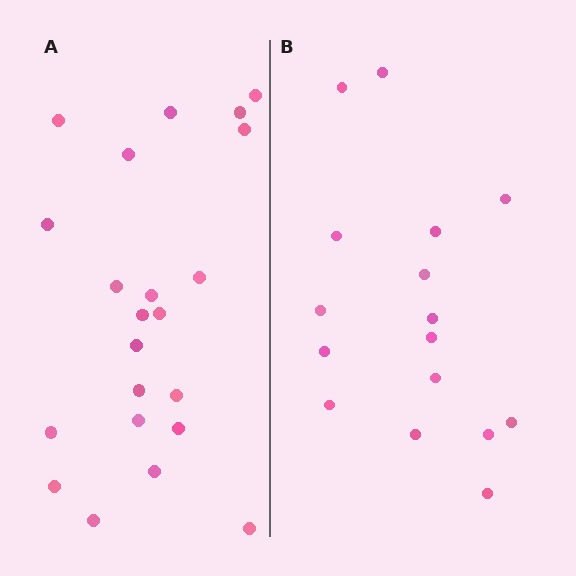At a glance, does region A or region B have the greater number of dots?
Region A (the left region) has more dots.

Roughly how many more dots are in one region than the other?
Region A has about 6 more dots than region B.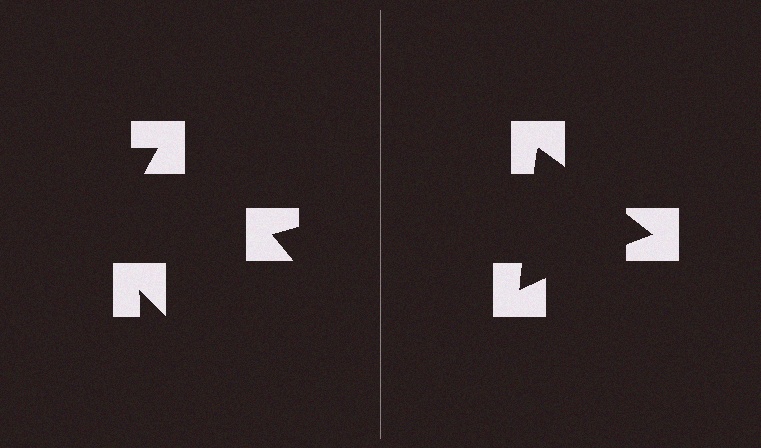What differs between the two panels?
The notched squares are positioned identically on both sides; only the wedge orientations differ. On the right they align to a triangle; on the left they are misaligned.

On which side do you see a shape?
An illusory triangle appears on the right side. On the left side the wedge cuts are rotated, so no coherent shape forms.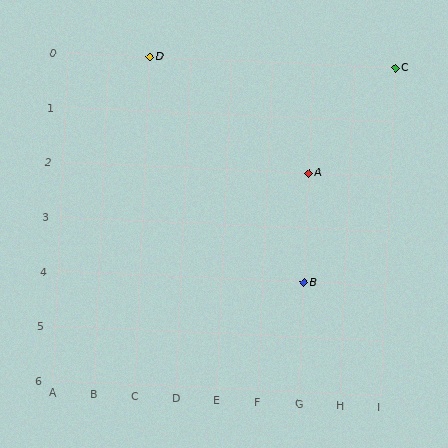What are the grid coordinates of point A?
Point A is at grid coordinates (G, 2).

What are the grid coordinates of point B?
Point B is at grid coordinates (G, 4).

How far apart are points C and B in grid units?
Points C and B are 2 columns and 4 rows apart (about 4.5 grid units diagonally).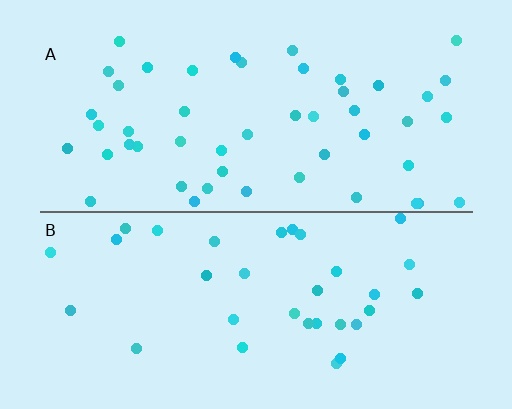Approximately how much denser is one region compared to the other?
Approximately 1.5× — region A over region B.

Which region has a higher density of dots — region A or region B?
A (the top).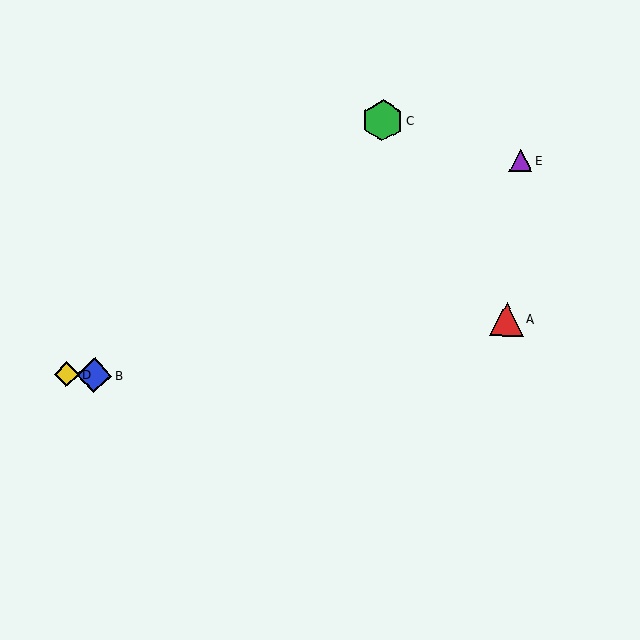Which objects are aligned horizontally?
Objects B, D are aligned horizontally.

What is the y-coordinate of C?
Object C is at y≈120.